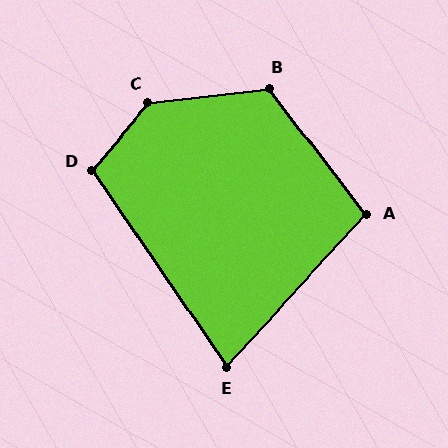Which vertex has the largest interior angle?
C, at approximately 137 degrees.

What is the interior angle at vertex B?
Approximately 121 degrees (obtuse).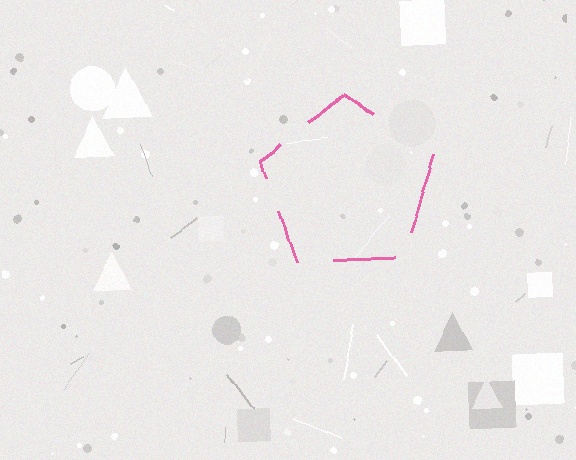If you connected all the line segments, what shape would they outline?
They would outline a pentagon.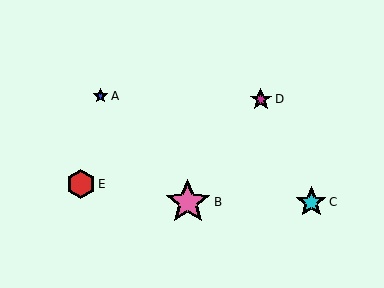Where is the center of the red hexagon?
The center of the red hexagon is at (81, 184).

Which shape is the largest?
The pink star (labeled B) is the largest.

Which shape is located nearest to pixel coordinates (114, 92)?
The blue star (labeled A) at (100, 96) is nearest to that location.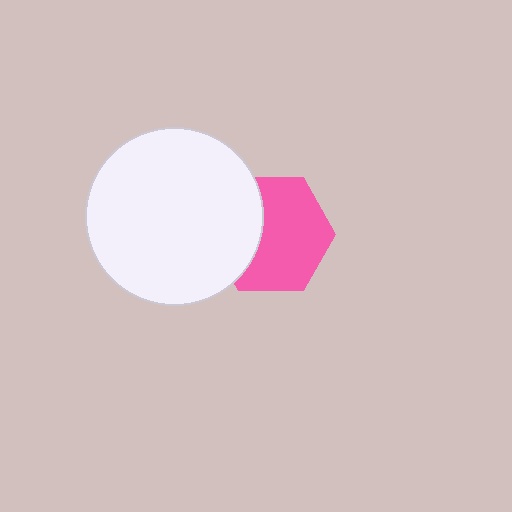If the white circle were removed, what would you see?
You would see the complete pink hexagon.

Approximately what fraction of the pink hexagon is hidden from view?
Roughly 35% of the pink hexagon is hidden behind the white circle.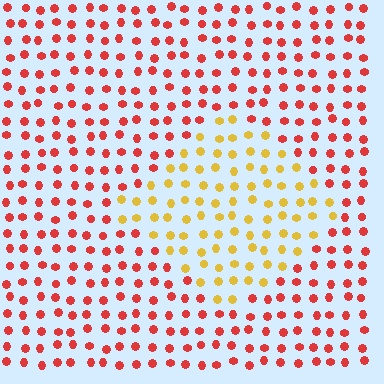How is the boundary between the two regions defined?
The boundary is defined purely by a slight shift in hue (about 49 degrees). Spacing, size, and orientation are identical on both sides.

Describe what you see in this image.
The image is filled with small red elements in a uniform arrangement. A diamond-shaped region is visible where the elements are tinted to a slightly different hue, forming a subtle color boundary.